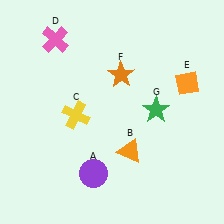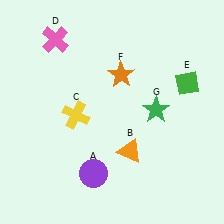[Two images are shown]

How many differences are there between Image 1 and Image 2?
There is 1 difference between the two images.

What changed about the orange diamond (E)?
In Image 1, E is orange. In Image 2, it changed to green.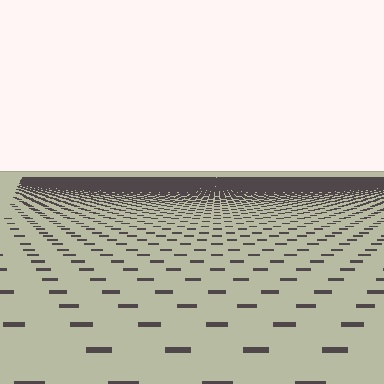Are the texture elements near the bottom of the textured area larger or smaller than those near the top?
Larger. Near the bottom, elements are closer to the viewer and appear at a bigger on-screen size.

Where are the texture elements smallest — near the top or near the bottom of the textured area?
Near the top.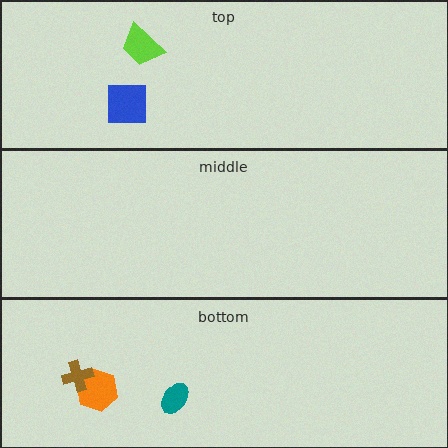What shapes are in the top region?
The blue square, the lime trapezoid.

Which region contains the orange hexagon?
The bottom region.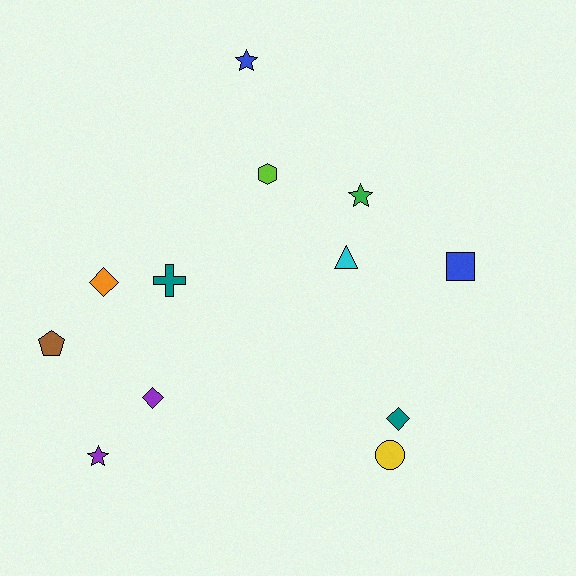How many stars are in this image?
There are 3 stars.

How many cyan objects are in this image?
There is 1 cyan object.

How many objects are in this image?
There are 12 objects.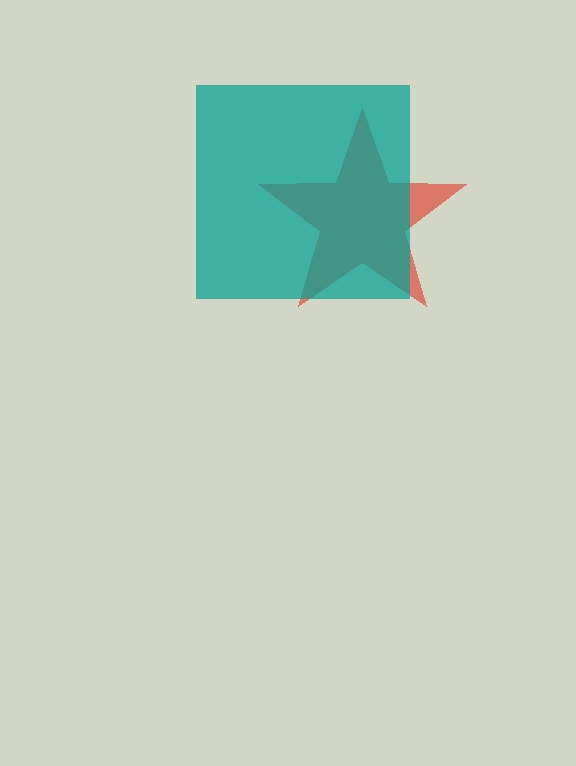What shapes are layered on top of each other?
The layered shapes are: a red star, a teal square.